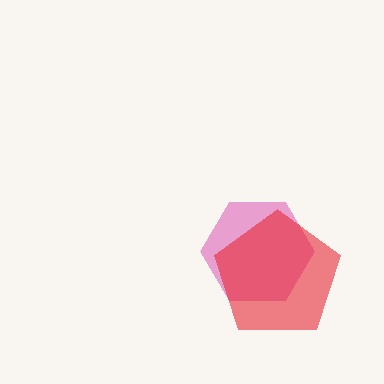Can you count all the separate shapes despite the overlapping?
Yes, there are 2 separate shapes.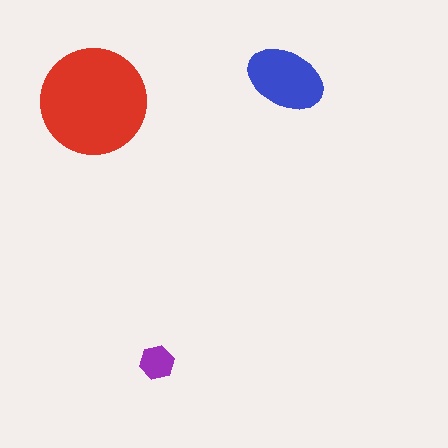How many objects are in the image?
There are 3 objects in the image.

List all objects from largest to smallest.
The red circle, the blue ellipse, the purple hexagon.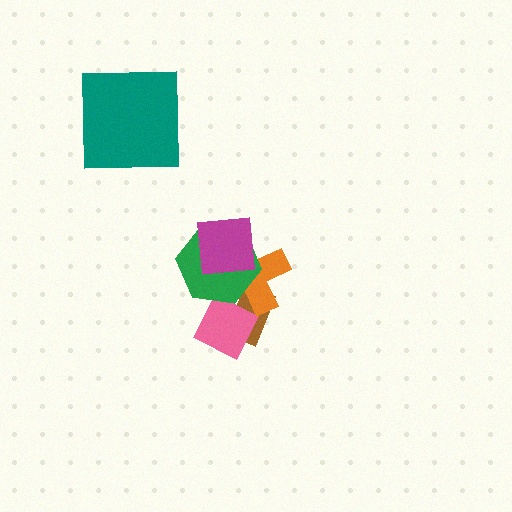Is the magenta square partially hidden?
No, no other shape covers it.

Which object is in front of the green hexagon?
The magenta square is in front of the green hexagon.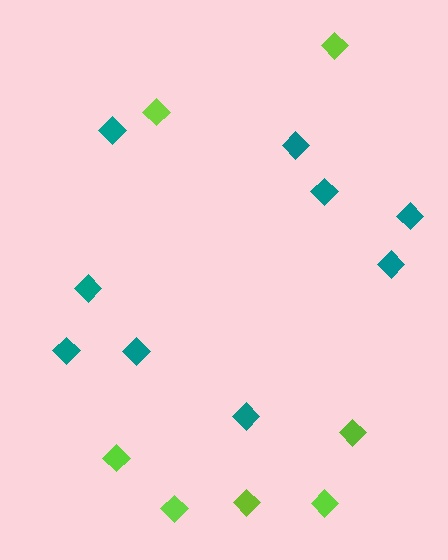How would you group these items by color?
There are 2 groups: one group of teal diamonds (9) and one group of lime diamonds (7).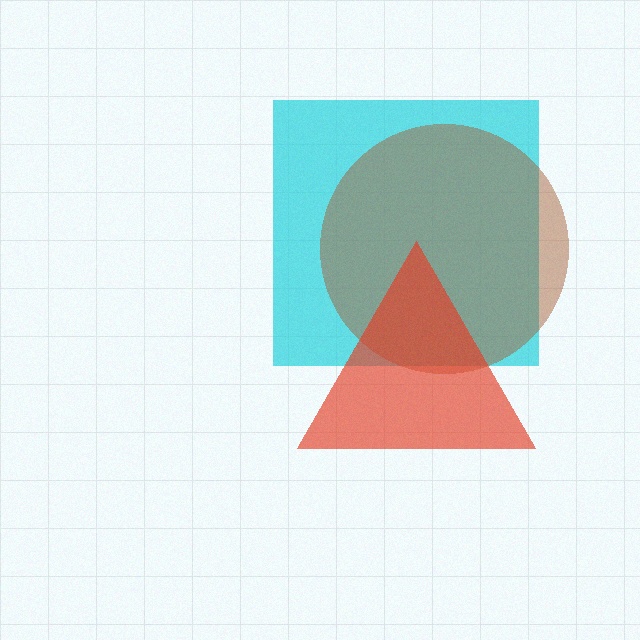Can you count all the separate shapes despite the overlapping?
Yes, there are 3 separate shapes.